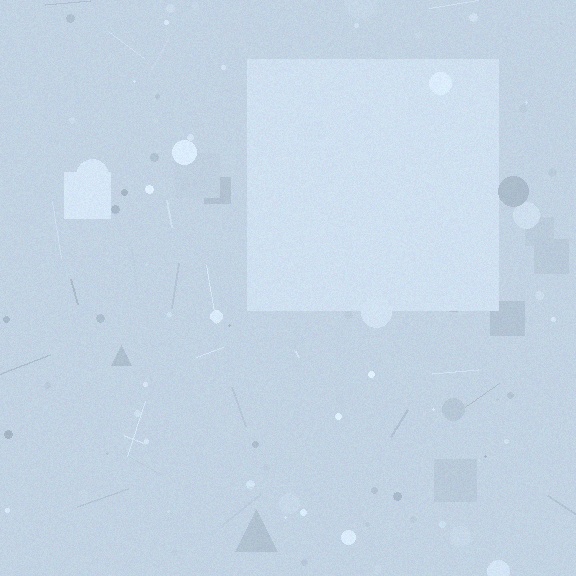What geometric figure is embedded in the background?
A square is embedded in the background.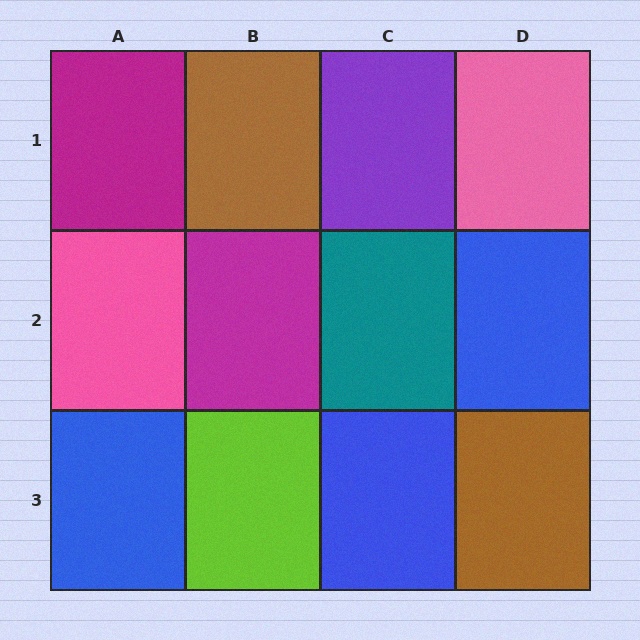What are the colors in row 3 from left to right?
Blue, lime, blue, brown.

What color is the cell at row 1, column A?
Magenta.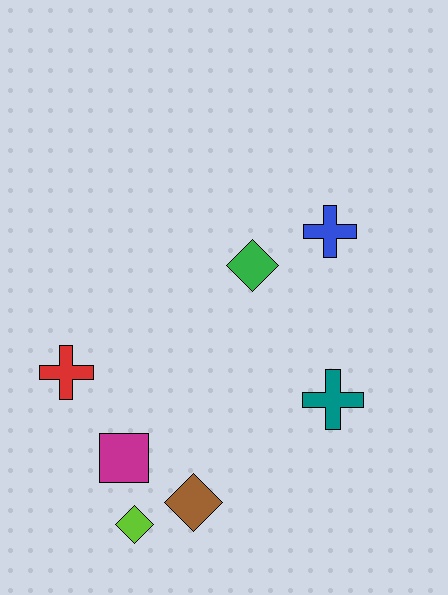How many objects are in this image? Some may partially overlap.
There are 7 objects.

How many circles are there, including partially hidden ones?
There are no circles.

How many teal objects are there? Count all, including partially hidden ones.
There is 1 teal object.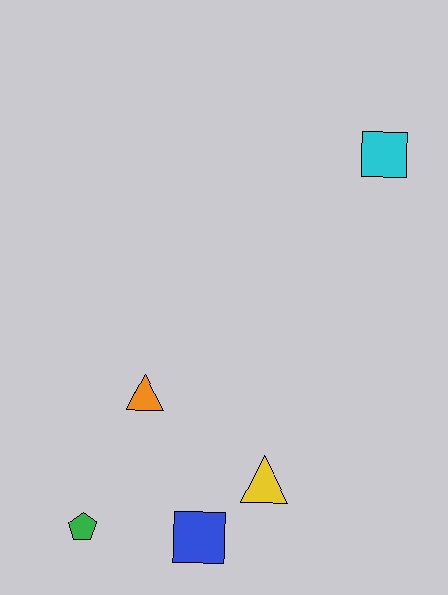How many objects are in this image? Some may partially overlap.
There are 5 objects.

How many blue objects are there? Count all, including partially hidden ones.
There is 1 blue object.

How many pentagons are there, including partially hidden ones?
There is 1 pentagon.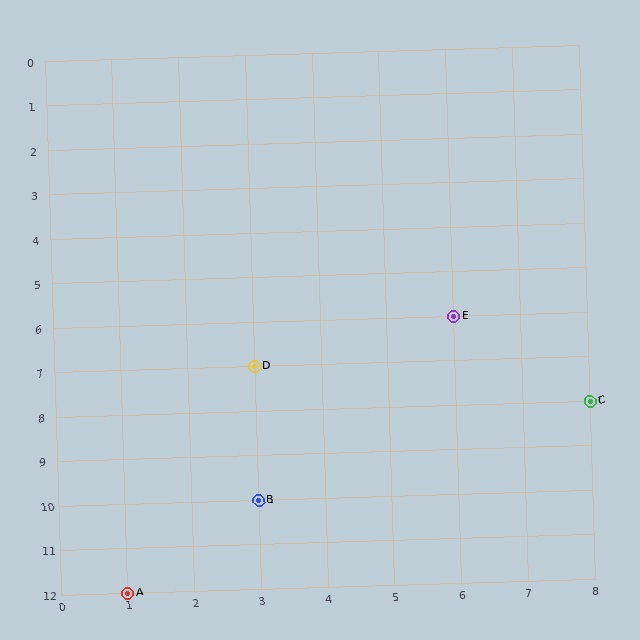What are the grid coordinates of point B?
Point B is at grid coordinates (3, 10).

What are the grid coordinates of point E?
Point E is at grid coordinates (6, 6).